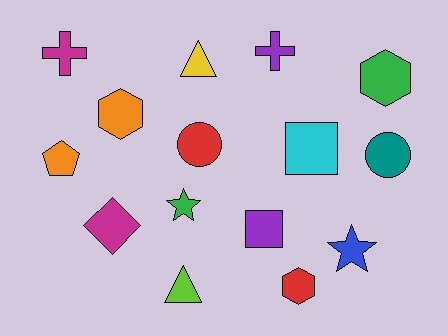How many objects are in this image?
There are 15 objects.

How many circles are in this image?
There are 2 circles.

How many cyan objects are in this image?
There is 1 cyan object.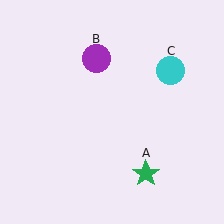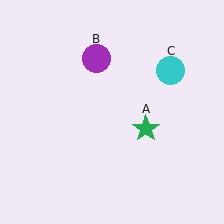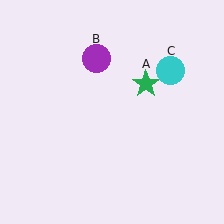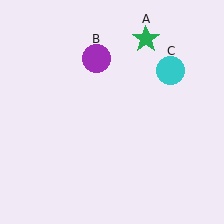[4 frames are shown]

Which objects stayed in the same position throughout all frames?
Purple circle (object B) and cyan circle (object C) remained stationary.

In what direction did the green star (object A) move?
The green star (object A) moved up.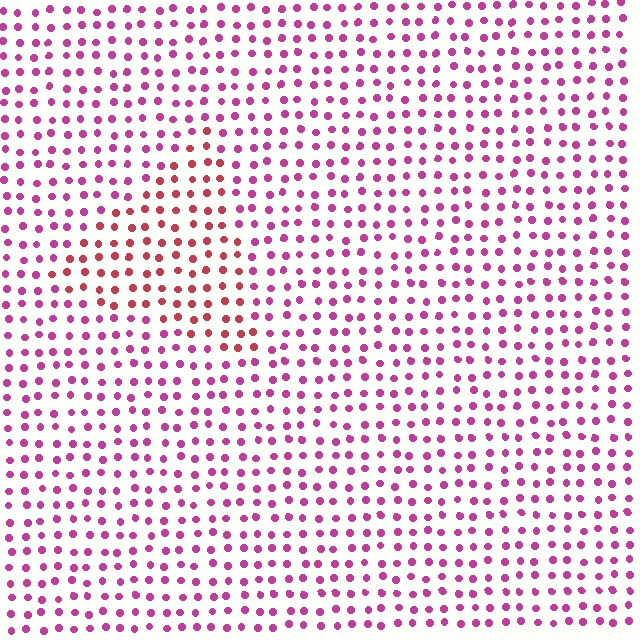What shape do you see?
I see a triangle.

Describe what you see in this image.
The image is filled with small magenta elements in a uniform arrangement. A triangle-shaped region is visible where the elements are tinted to a slightly different hue, forming a subtle color boundary.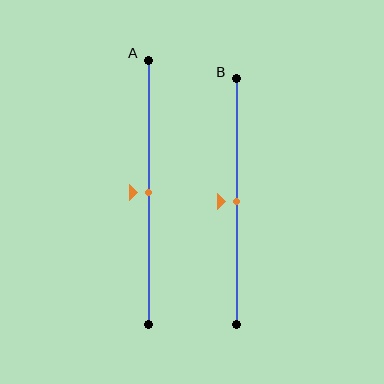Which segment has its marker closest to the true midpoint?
Segment A has its marker closest to the true midpoint.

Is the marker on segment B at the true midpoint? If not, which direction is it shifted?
Yes, the marker on segment B is at the true midpoint.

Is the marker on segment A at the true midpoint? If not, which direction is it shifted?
Yes, the marker on segment A is at the true midpoint.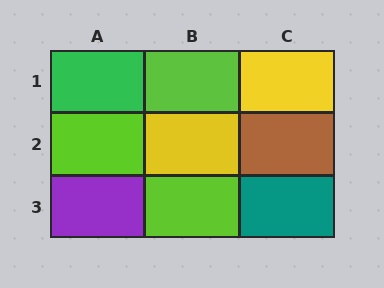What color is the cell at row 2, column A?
Lime.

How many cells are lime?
3 cells are lime.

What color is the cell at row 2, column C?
Brown.